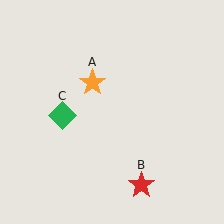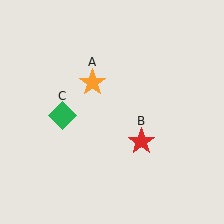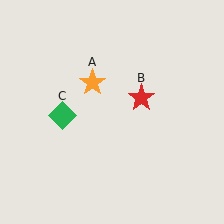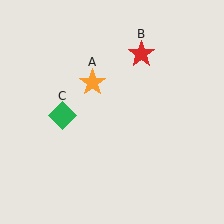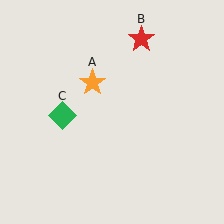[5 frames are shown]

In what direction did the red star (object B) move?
The red star (object B) moved up.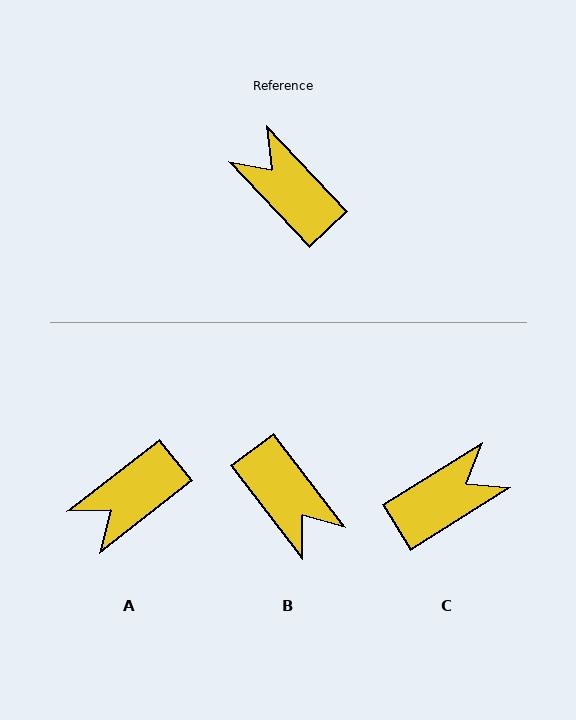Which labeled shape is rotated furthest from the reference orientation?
B, about 174 degrees away.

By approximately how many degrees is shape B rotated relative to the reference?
Approximately 174 degrees counter-clockwise.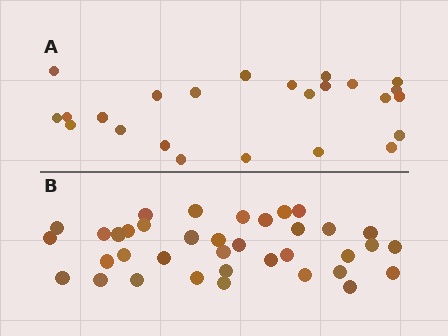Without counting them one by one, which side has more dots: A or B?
Region B (the bottom region) has more dots.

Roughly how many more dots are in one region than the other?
Region B has approximately 15 more dots than region A.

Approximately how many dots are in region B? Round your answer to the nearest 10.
About 40 dots. (The exact count is 37, which rounds to 40.)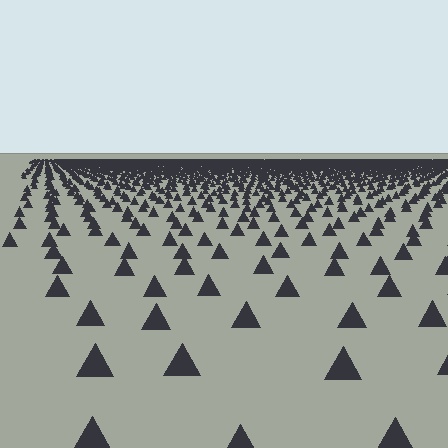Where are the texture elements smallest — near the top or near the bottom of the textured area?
Near the top.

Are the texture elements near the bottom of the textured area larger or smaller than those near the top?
Larger. Near the bottom, elements are closer to the viewer and appear at a bigger on-screen size.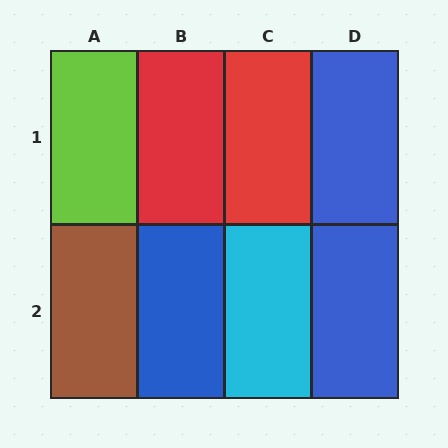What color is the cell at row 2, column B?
Blue.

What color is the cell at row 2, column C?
Cyan.